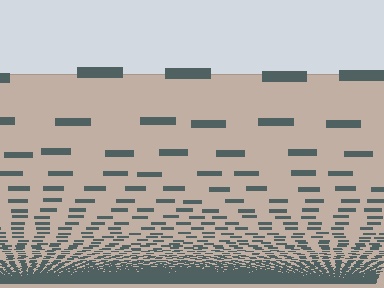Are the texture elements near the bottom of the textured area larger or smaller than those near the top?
Smaller. The gradient is inverted — elements near the bottom are smaller and denser.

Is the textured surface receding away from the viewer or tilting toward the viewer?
The surface appears to tilt toward the viewer. Texture elements get larger and sparser toward the top.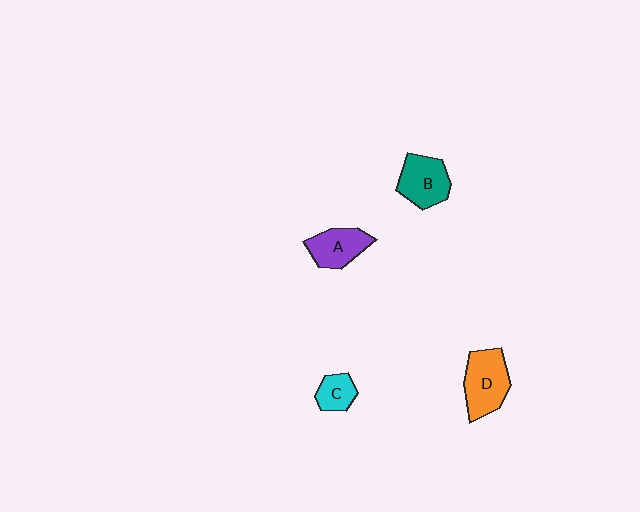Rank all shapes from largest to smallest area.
From largest to smallest: D (orange), B (teal), A (purple), C (cyan).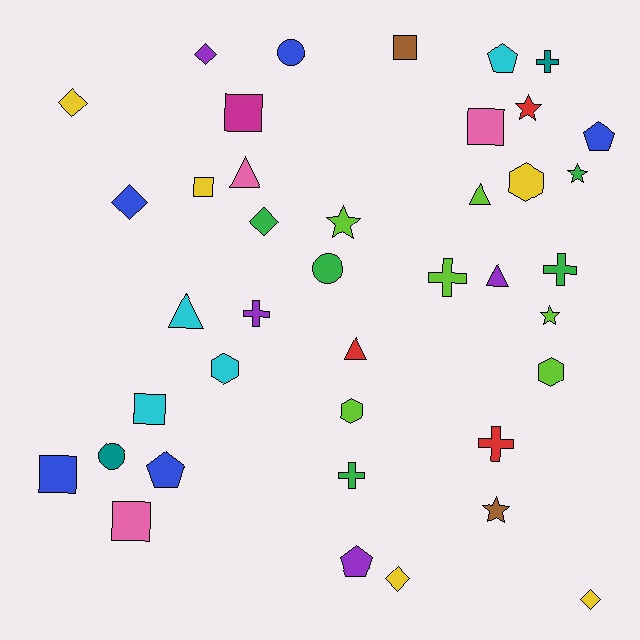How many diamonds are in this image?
There are 6 diamonds.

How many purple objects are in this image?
There are 4 purple objects.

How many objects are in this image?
There are 40 objects.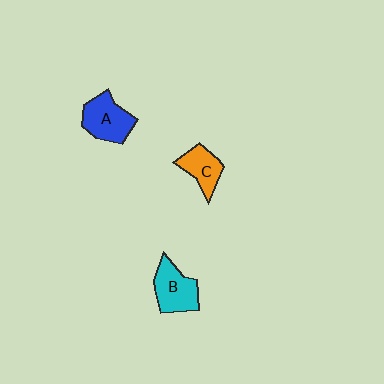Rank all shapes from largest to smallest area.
From largest to smallest: A (blue), B (cyan), C (orange).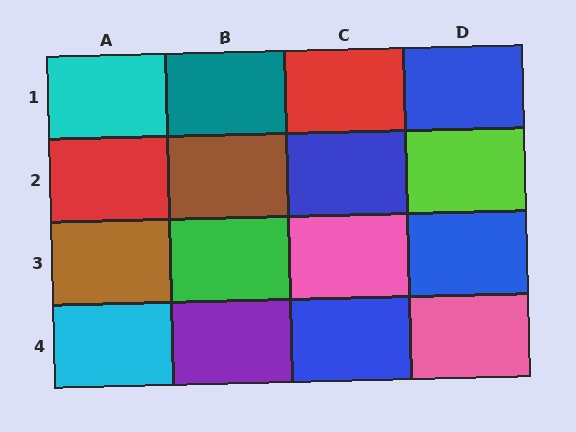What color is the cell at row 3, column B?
Green.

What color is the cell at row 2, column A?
Red.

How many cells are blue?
4 cells are blue.